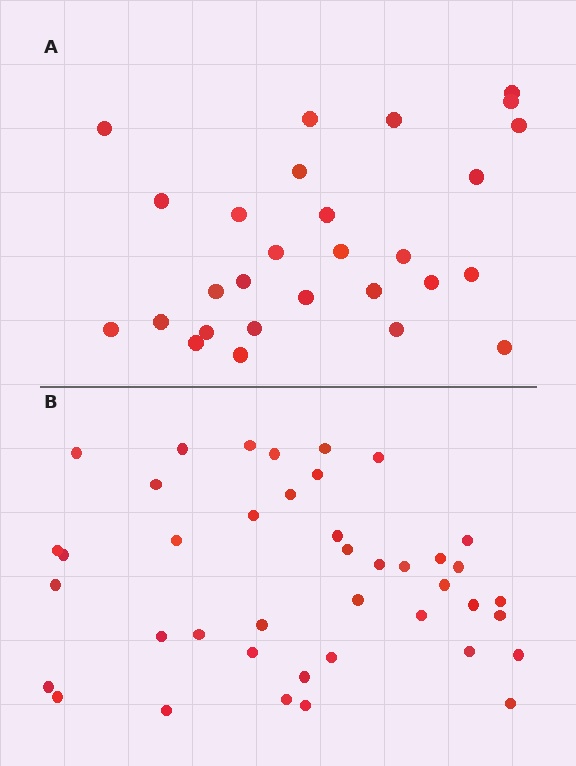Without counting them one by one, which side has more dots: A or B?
Region B (the bottom region) has more dots.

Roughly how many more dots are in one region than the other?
Region B has approximately 15 more dots than region A.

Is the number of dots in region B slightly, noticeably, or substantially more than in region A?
Region B has substantially more. The ratio is roughly 1.5 to 1.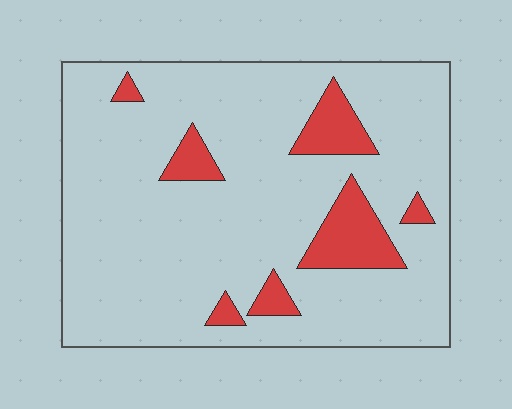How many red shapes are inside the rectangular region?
7.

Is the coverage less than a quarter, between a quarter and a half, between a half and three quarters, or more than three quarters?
Less than a quarter.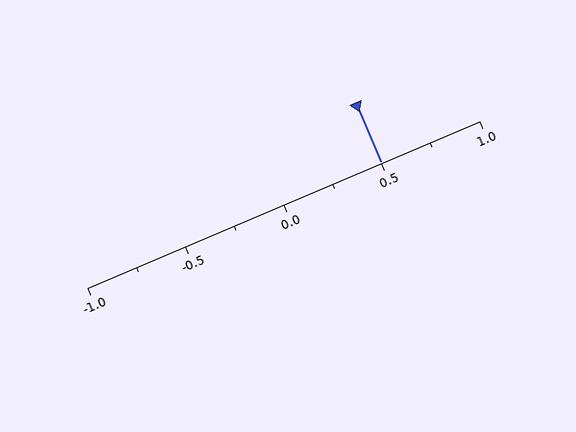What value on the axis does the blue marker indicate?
The marker indicates approximately 0.5.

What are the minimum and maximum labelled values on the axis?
The axis runs from -1.0 to 1.0.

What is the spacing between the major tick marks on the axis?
The major ticks are spaced 0.5 apart.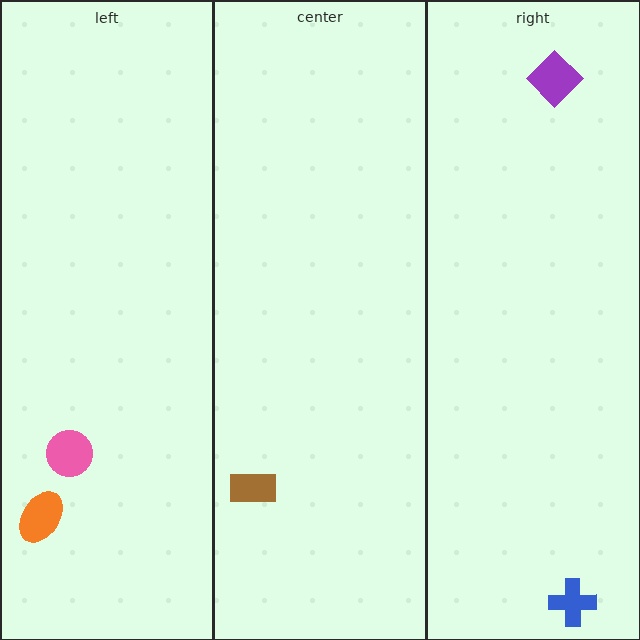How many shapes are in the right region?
2.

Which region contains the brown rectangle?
The center region.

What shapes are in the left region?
The orange ellipse, the pink circle.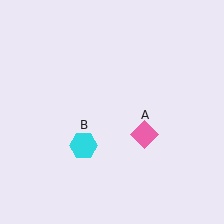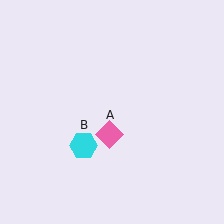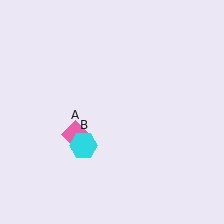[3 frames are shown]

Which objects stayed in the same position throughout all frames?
Cyan hexagon (object B) remained stationary.